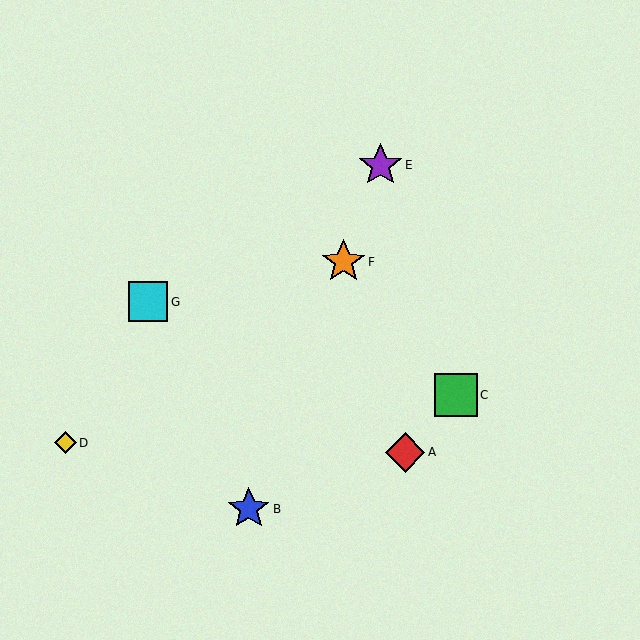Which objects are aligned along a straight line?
Objects B, E, F are aligned along a straight line.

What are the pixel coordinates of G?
Object G is at (148, 302).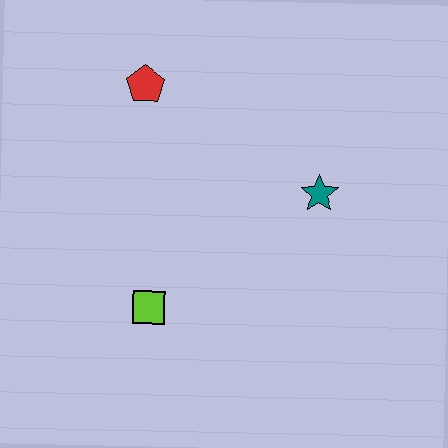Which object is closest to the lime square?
The teal star is closest to the lime square.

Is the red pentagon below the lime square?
No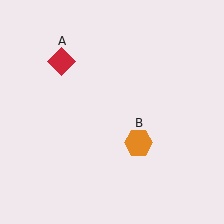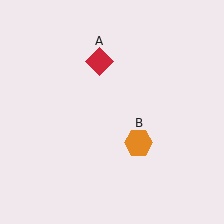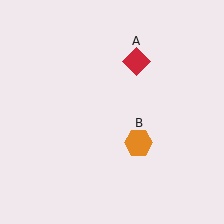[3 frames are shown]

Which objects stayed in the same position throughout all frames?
Orange hexagon (object B) remained stationary.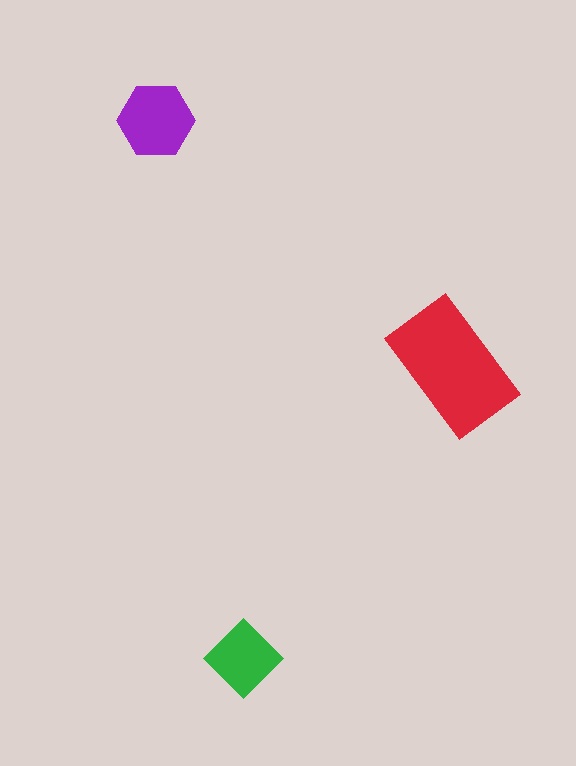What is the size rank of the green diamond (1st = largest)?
3rd.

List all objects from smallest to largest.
The green diamond, the purple hexagon, the red rectangle.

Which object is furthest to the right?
The red rectangle is rightmost.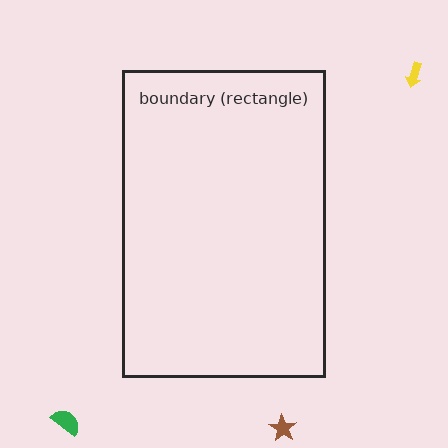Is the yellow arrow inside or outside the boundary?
Outside.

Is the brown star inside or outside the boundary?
Outside.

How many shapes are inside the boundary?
0 inside, 3 outside.